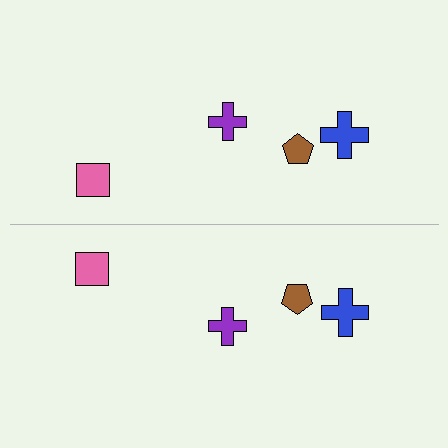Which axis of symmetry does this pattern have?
The pattern has a horizontal axis of symmetry running through the center of the image.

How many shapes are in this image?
There are 8 shapes in this image.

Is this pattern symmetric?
Yes, this pattern has bilateral (reflection) symmetry.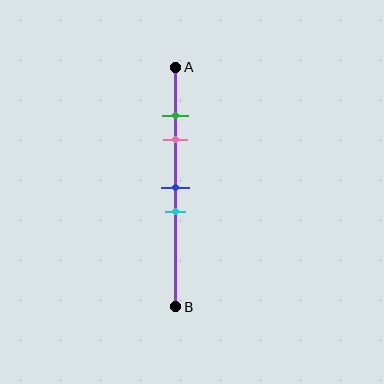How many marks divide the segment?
There are 4 marks dividing the segment.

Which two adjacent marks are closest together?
The green and pink marks are the closest adjacent pair.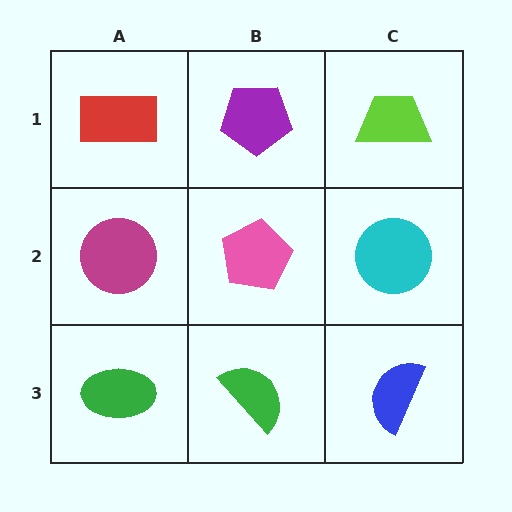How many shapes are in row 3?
3 shapes.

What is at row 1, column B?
A purple pentagon.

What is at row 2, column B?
A pink pentagon.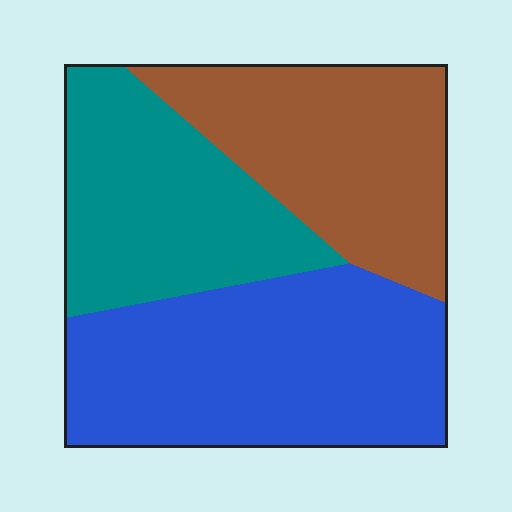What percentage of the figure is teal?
Teal takes up between a quarter and a half of the figure.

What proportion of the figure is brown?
Brown takes up between a sixth and a third of the figure.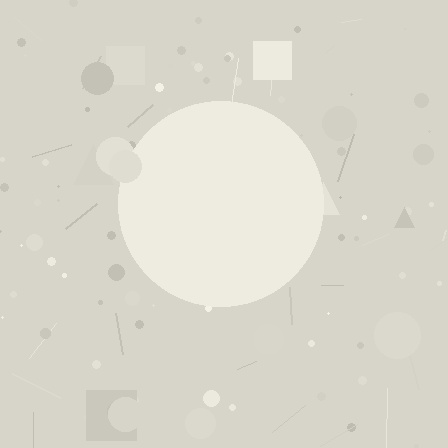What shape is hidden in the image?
A circle is hidden in the image.